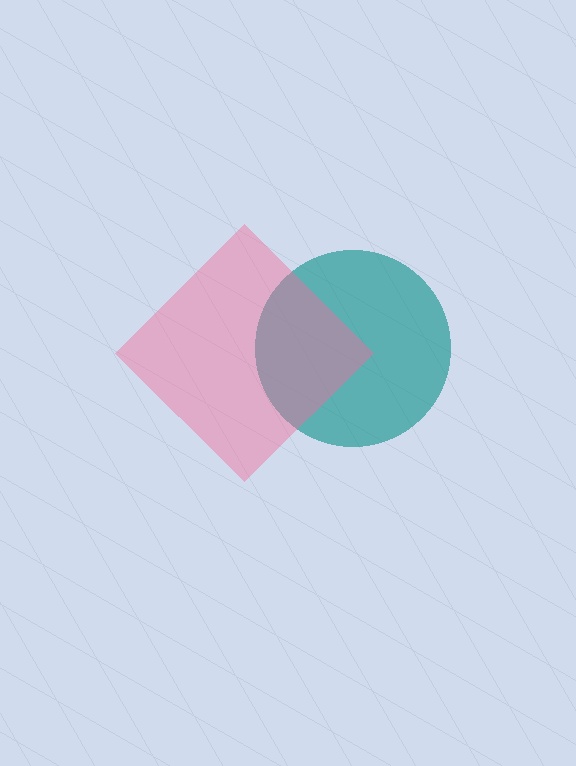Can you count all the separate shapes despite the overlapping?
Yes, there are 2 separate shapes.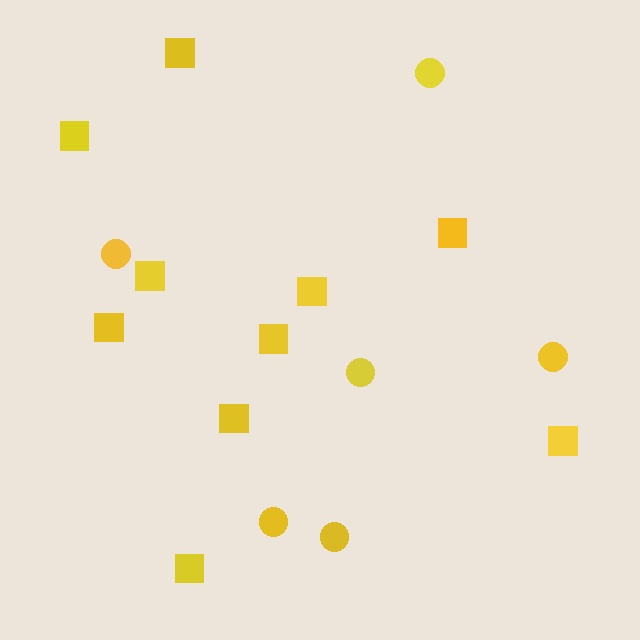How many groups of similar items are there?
There are 2 groups: one group of circles (6) and one group of squares (10).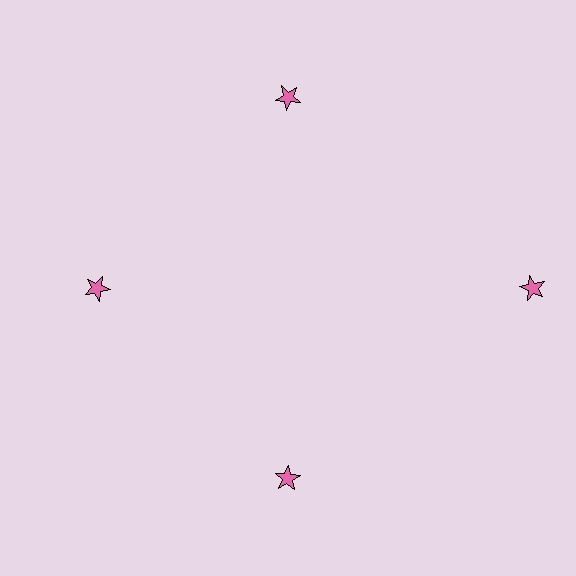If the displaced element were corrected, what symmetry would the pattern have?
It would have 4-fold rotational symmetry — the pattern would map onto itself every 90 degrees.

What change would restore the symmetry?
The symmetry would be restored by moving it inward, back onto the ring so that all 4 stars sit at equal angles and equal distance from the center.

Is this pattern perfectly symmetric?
No. The 4 pink stars are arranged in a ring, but one element near the 3 o'clock position is pushed outward from the center, breaking the 4-fold rotational symmetry.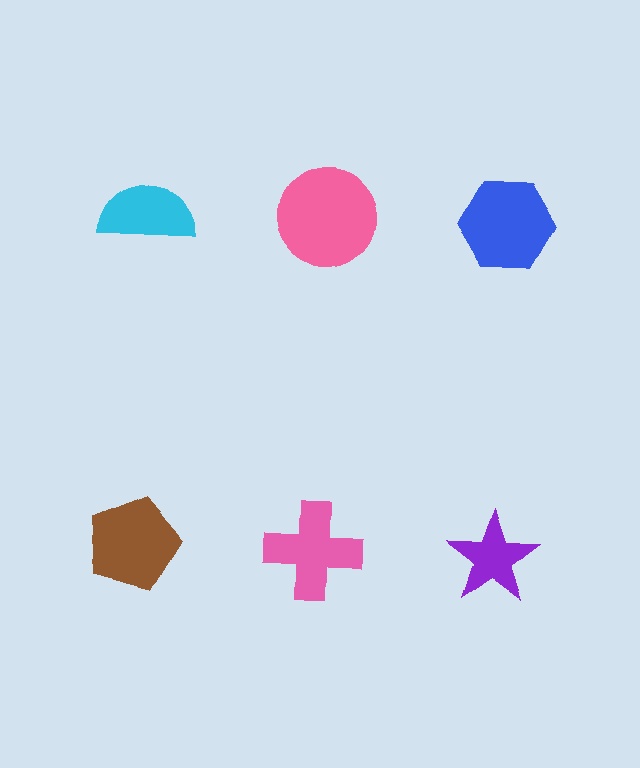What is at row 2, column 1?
A brown pentagon.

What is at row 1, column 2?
A pink circle.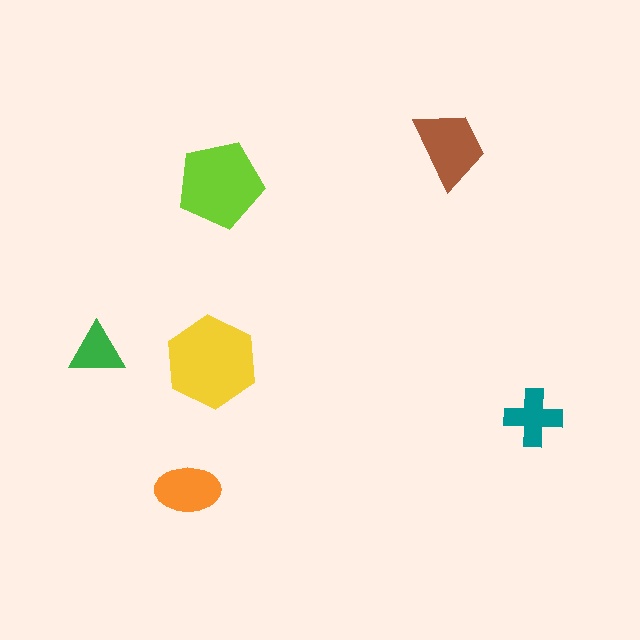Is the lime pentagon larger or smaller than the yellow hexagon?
Smaller.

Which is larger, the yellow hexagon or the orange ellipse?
The yellow hexagon.